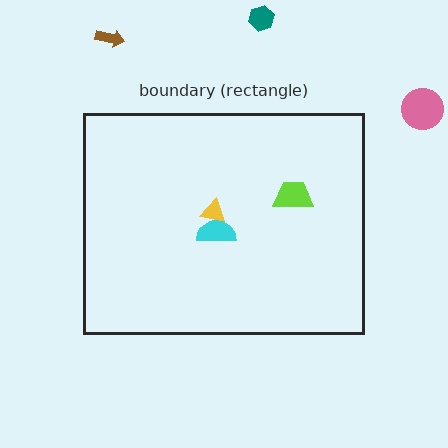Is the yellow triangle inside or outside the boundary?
Inside.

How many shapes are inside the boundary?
3 inside, 3 outside.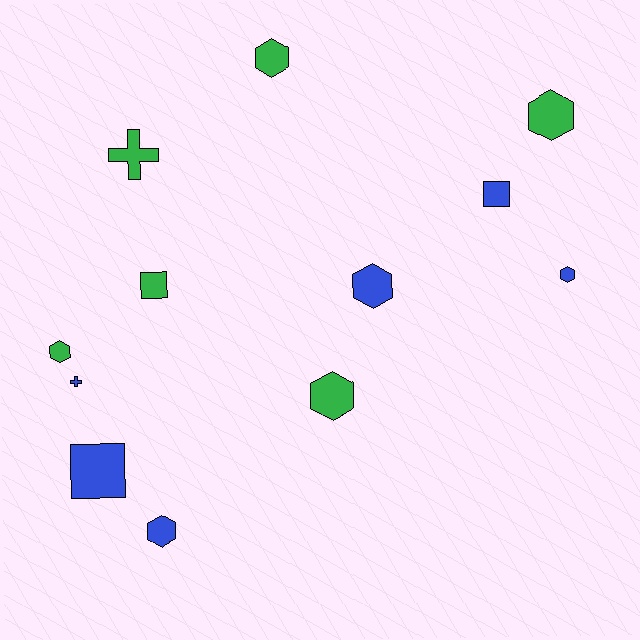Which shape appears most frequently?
Hexagon, with 7 objects.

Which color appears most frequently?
Blue, with 6 objects.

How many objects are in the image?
There are 12 objects.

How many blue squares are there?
There are 2 blue squares.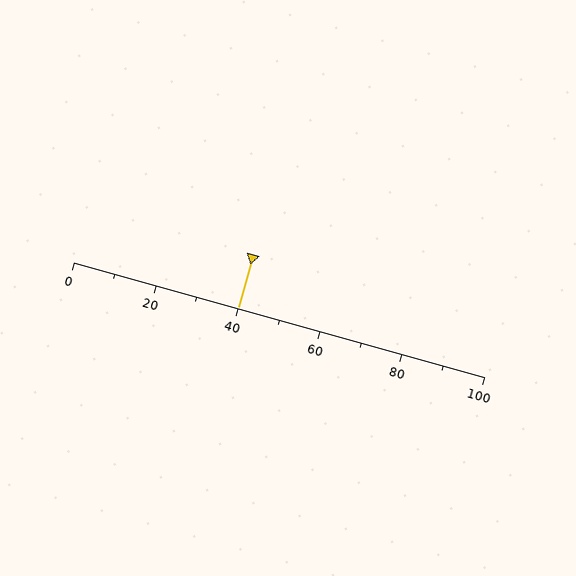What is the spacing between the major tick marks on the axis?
The major ticks are spaced 20 apart.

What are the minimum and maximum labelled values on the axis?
The axis runs from 0 to 100.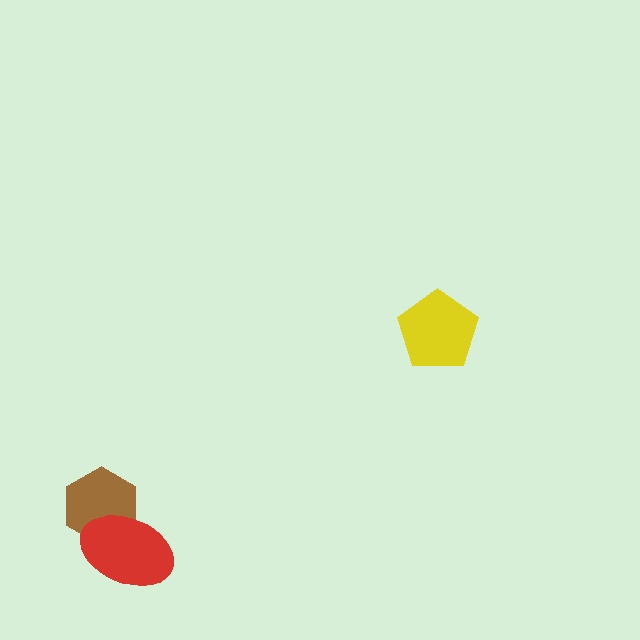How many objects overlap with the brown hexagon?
1 object overlaps with the brown hexagon.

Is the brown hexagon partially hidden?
Yes, it is partially covered by another shape.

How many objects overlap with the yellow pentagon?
0 objects overlap with the yellow pentagon.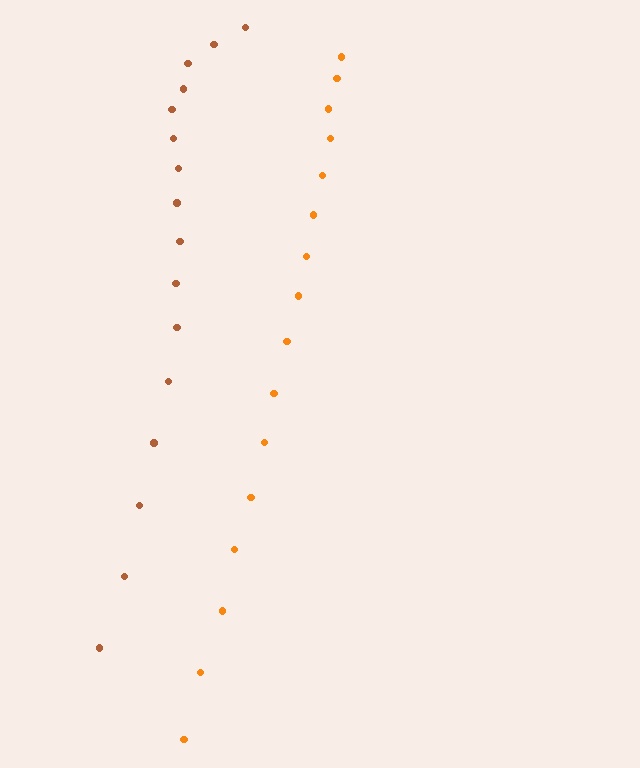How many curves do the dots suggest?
There are 2 distinct paths.